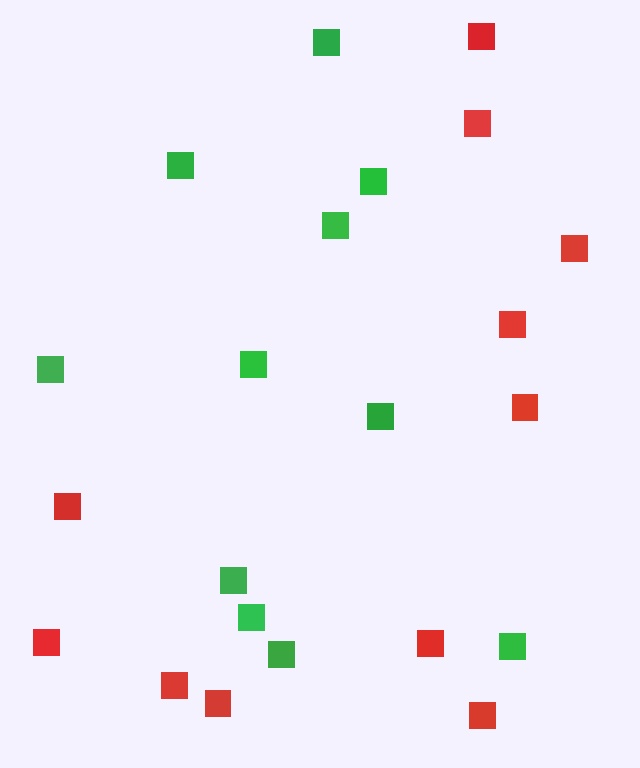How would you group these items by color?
There are 2 groups: one group of green squares (11) and one group of red squares (11).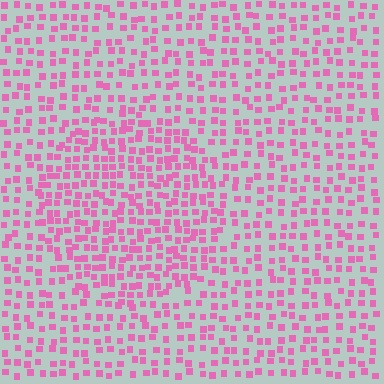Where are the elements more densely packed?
The elements are more densely packed inside the circle boundary.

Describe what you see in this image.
The image contains small pink elements arranged at two different densities. A circle-shaped region is visible where the elements are more densely packed than the surrounding area.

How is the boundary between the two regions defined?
The boundary is defined by a change in element density (approximately 1.6x ratio). All elements are the same color, size, and shape.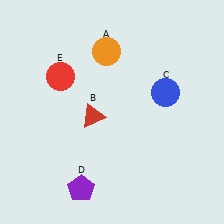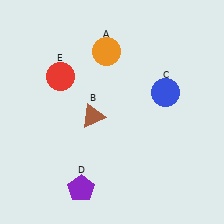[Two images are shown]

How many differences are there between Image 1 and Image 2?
There is 1 difference between the two images.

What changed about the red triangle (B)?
In Image 1, B is red. In Image 2, it changed to brown.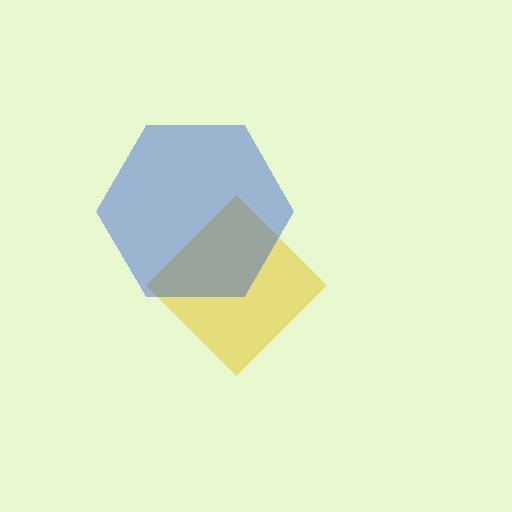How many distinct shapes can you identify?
There are 2 distinct shapes: a yellow diamond, a blue hexagon.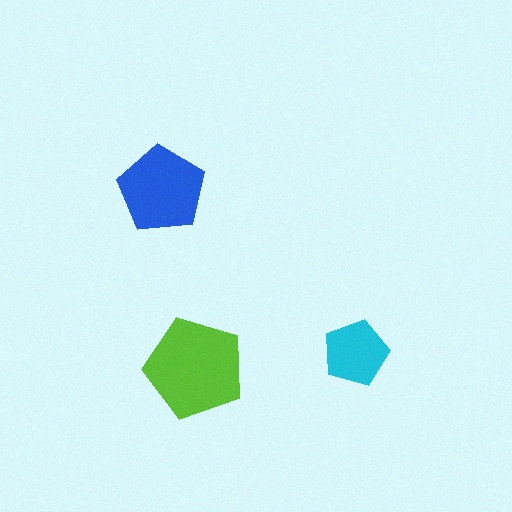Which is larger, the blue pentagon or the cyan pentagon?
The blue one.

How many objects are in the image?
There are 3 objects in the image.